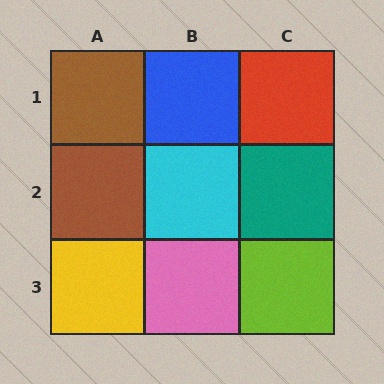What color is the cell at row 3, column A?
Yellow.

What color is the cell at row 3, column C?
Lime.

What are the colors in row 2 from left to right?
Brown, cyan, teal.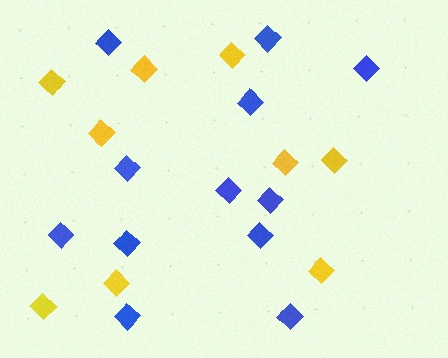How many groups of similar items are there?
There are 2 groups: one group of blue diamonds (12) and one group of yellow diamonds (9).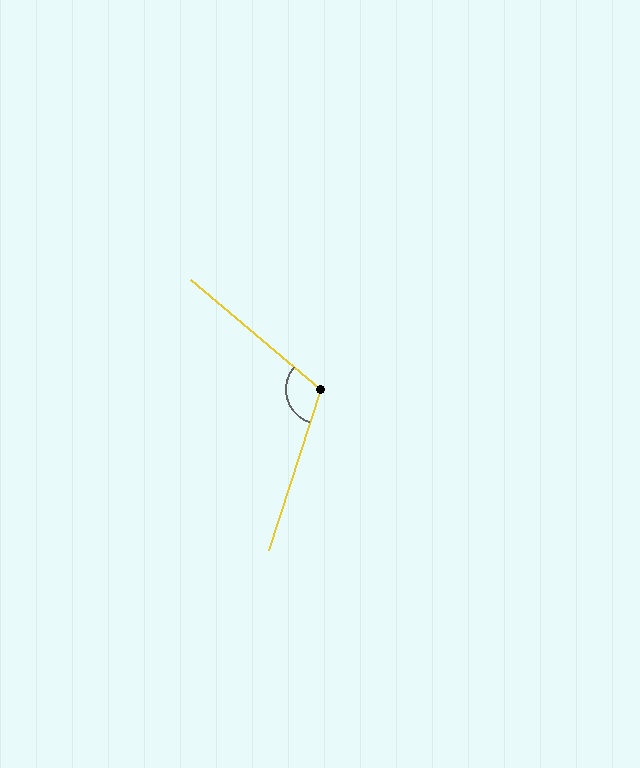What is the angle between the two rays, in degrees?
Approximately 113 degrees.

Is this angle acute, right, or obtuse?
It is obtuse.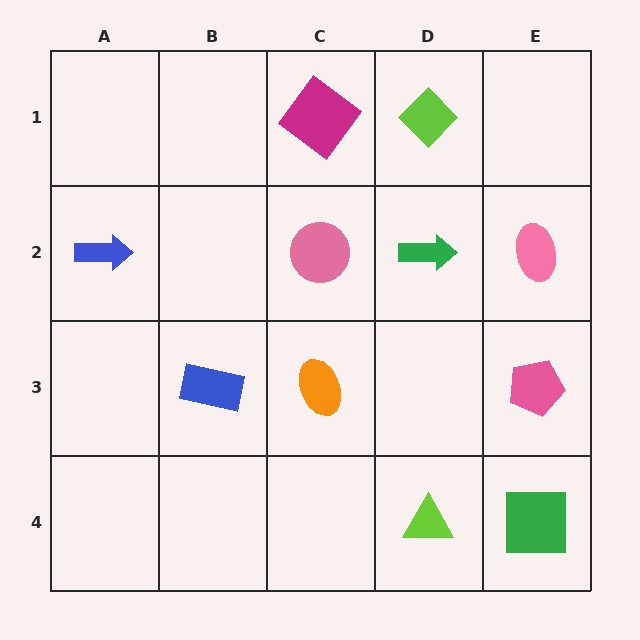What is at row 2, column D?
A green arrow.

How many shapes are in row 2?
4 shapes.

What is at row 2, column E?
A pink ellipse.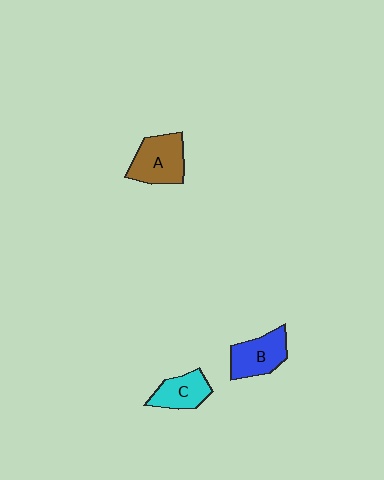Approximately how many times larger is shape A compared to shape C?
Approximately 1.4 times.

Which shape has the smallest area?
Shape C (cyan).